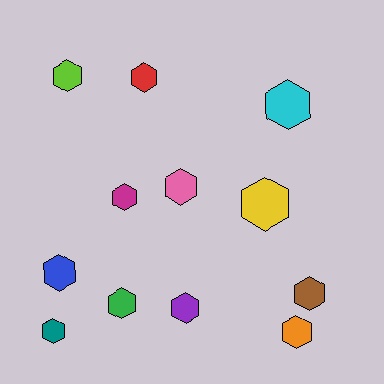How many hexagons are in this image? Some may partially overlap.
There are 12 hexagons.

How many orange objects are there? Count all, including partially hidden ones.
There is 1 orange object.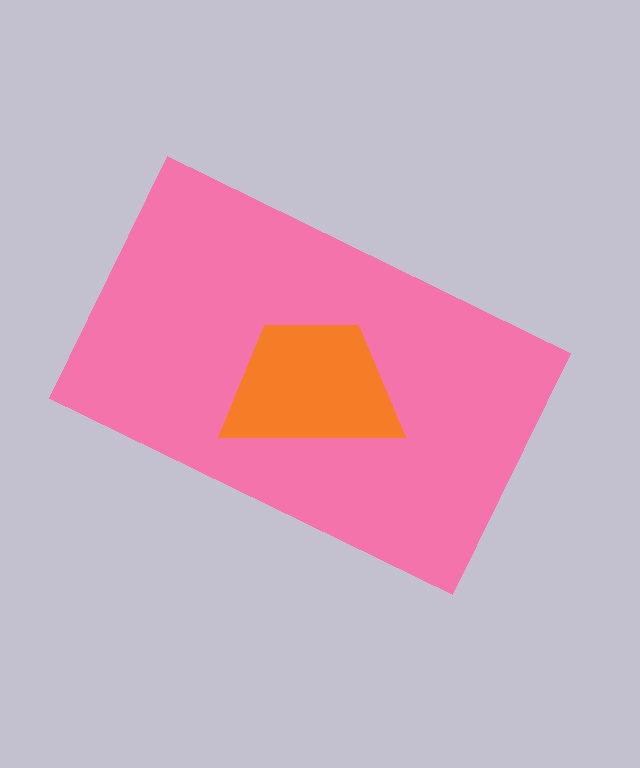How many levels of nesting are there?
2.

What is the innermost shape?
The orange trapezoid.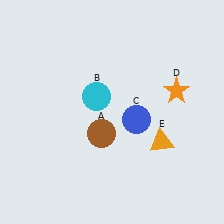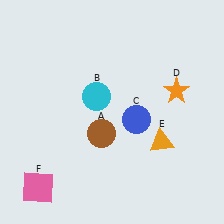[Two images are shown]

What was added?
A pink square (F) was added in Image 2.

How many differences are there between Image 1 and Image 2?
There is 1 difference between the two images.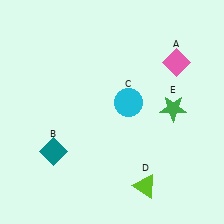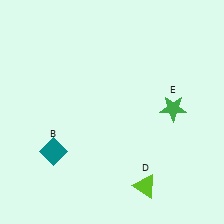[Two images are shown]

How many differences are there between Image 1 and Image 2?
There are 2 differences between the two images.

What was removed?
The pink diamond (A), the cyan circle (C) were removed in Image 2.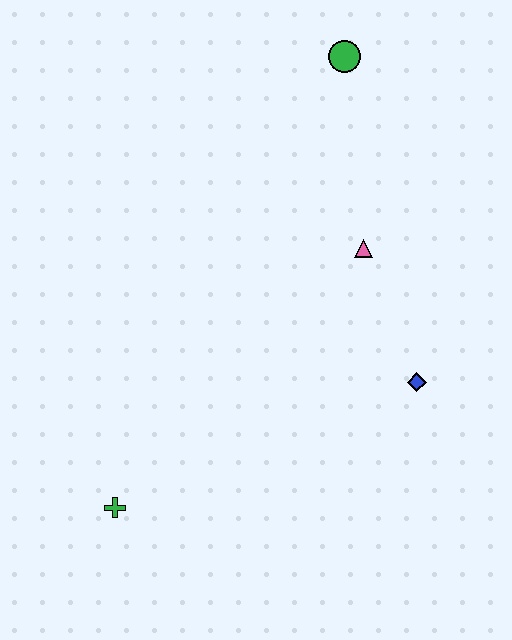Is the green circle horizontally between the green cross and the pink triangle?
Yes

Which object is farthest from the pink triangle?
The green cross is farthest from the pink triangle.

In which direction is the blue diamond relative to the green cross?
The blue diamond is to the right of the green cross.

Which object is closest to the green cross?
The blue diamond is closest to the green cross.